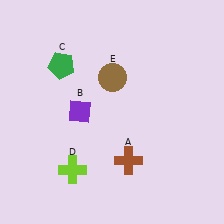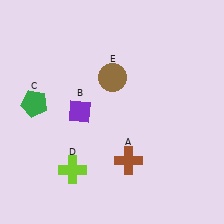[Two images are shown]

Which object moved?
The green pentagon (C) moved down.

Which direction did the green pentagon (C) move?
The green pentagon (C) moved down.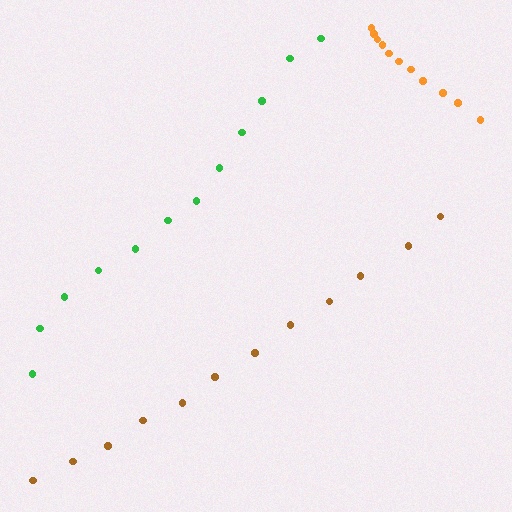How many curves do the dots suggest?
There are 3 distinct paths.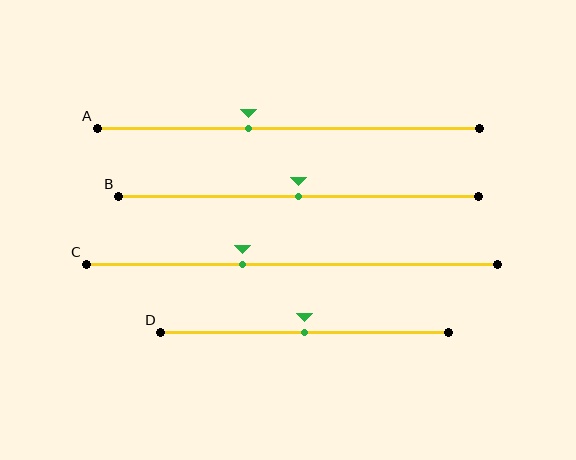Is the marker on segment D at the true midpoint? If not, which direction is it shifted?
Yes, the marker on segment D is at the true midpoint.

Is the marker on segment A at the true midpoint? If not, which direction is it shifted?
No, the marker on segment A is shifted to the left by about 11% of the segment length.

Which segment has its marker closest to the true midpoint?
Segment B has its marker closest to the true midpoint.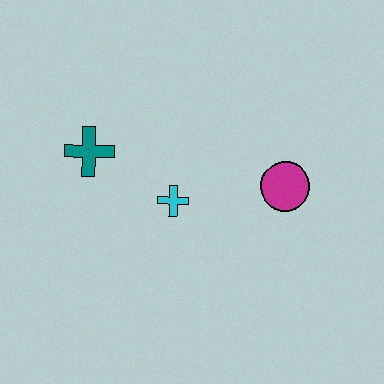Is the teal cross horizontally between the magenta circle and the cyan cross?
No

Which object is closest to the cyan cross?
The teal cross is closest to the cyan cross.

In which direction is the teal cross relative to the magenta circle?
The teal cross is to the left of the magenta circle.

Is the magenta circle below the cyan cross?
No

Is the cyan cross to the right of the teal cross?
Yes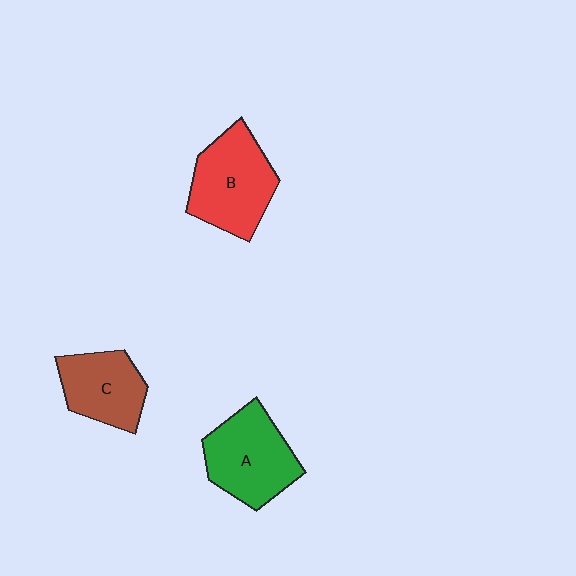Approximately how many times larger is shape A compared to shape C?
Approximately 1.3 times.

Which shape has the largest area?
Shape B (red).